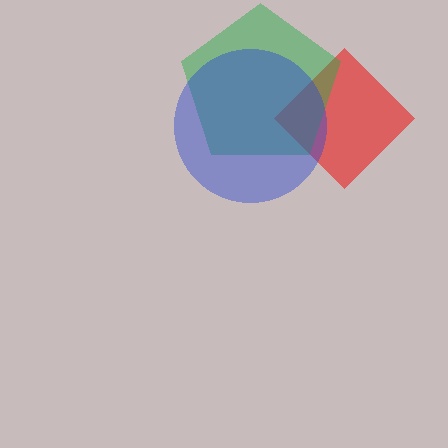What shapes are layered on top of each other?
The layered shapes are: a red diamond, a green pentagon, a blue circle.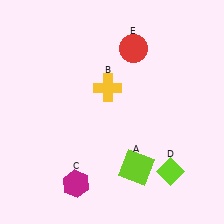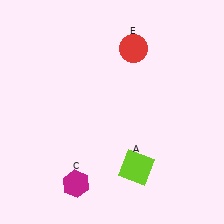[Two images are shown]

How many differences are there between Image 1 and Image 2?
There are 2 differences between the two images.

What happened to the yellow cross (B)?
The yellow cross (B) was removed in Image 2. It was in the top-left area of Image 1.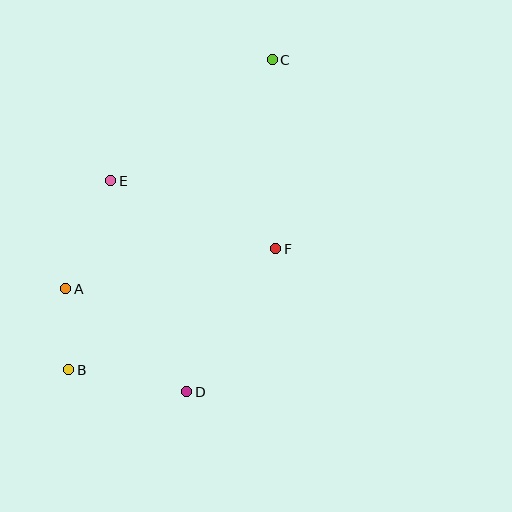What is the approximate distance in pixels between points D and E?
The distance between D and E is approximately 224 pixels.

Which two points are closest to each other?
Points A and B are closest to each other.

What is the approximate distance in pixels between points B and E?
The distance between B and E is approximately 194 pixels.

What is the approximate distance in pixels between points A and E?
The distance between A and E is approximately 117 pixels.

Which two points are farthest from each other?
Points B and C are farthest from each other.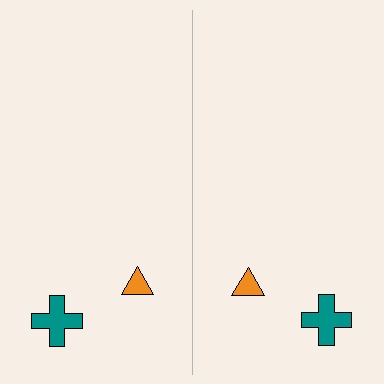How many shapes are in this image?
There are 4 shapes in this image.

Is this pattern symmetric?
Yes, this pattern has bilateral (reflection) symmetry.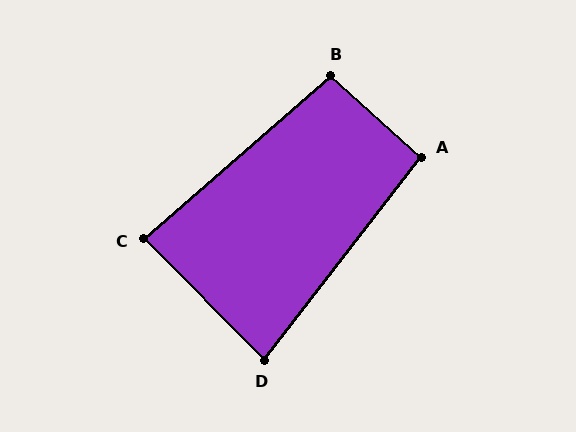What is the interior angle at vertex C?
Approximately 86 degrees (approximately right).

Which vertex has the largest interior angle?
B, at approximately 97 degrees.